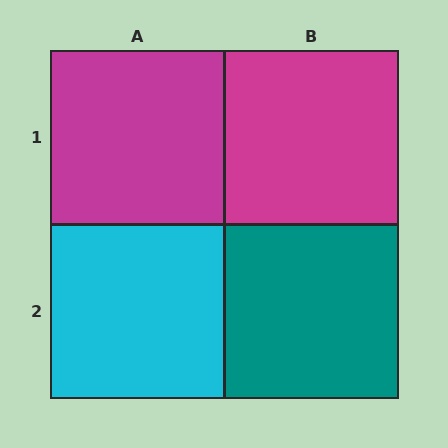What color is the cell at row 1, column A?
Magenta.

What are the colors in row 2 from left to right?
Cyan, teal.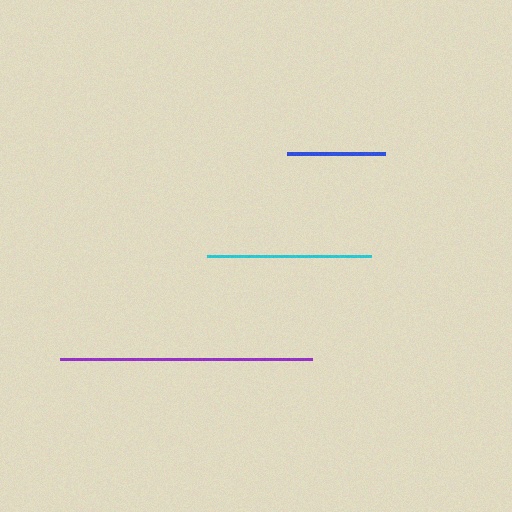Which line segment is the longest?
The purple line is the longest at approximately 253 pixels.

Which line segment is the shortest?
The blue line is the shortest at approximately 98 pixels.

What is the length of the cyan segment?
The cyan segment is approximately 164 pixels long.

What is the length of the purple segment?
The purple segment is approximately 253 pixels long.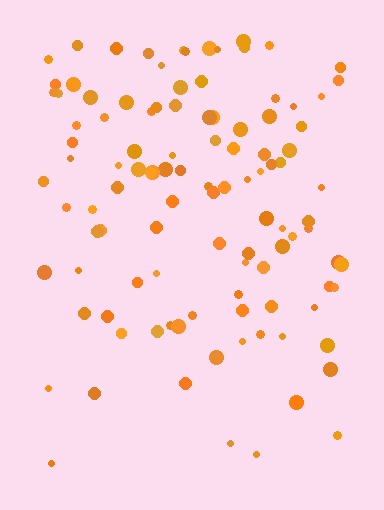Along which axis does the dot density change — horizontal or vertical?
Vertical.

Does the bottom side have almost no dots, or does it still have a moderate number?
Still a moderate number, just noticeably fewer than the top.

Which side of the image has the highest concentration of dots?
The top.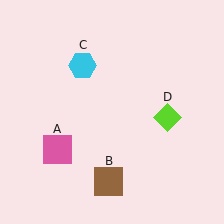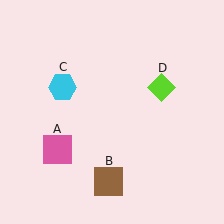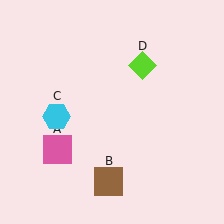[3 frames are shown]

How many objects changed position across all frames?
2 objects changed position: cyan hexagon (object C), lime diamond (object D).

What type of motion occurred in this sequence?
The cyan hexagon (object C), lime diamond (object D) rotated counterclockwise around the center of the scene.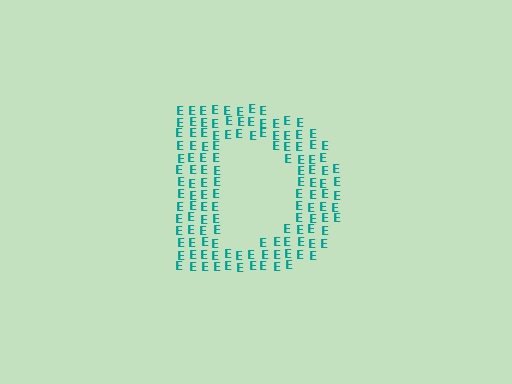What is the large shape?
The large shape is the letter D.